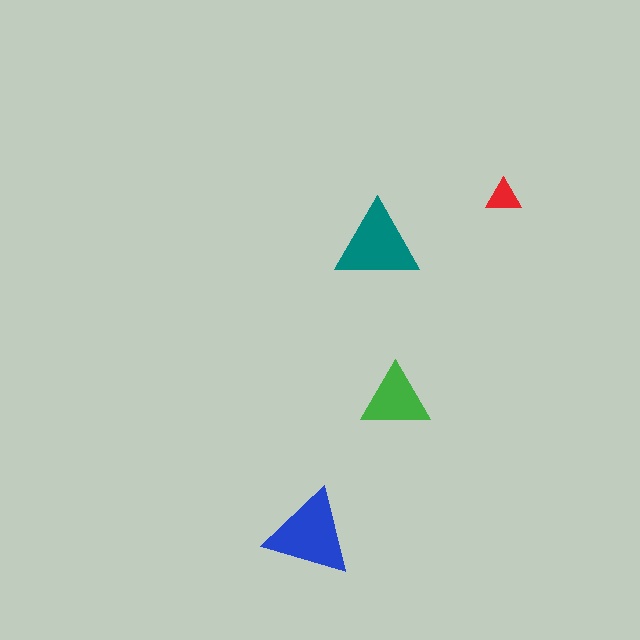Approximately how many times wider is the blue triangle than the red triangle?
About 2.5 times wider.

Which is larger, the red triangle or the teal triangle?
The teal one.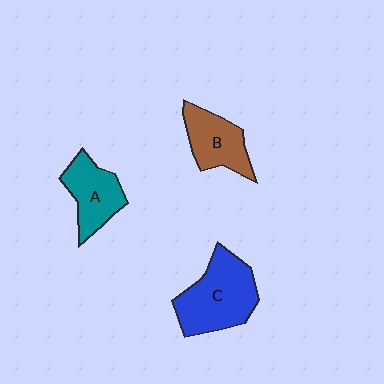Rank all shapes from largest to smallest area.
From largest to smallest: C (blue), A (teal), B (brown).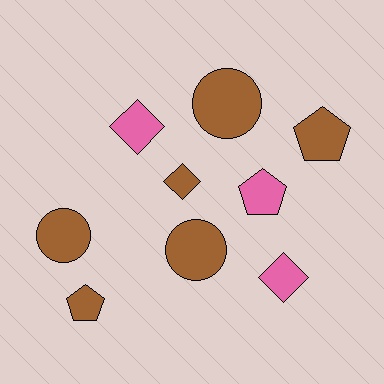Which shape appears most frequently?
Circle, with 3 objects.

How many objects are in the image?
There are 9 objects.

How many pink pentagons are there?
There is 1 pink pentagon.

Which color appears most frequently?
Brown, with 6 objects.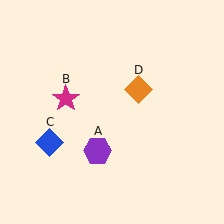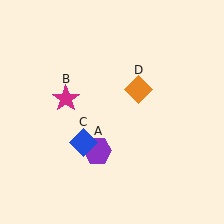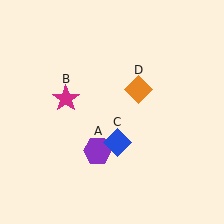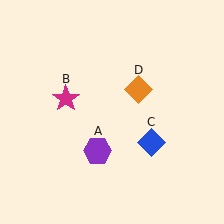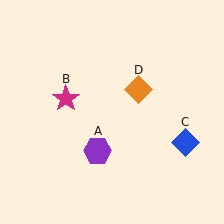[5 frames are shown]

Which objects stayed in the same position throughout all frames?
Purple hexagon (object A) and magenta star (object B) and orange diamond (object D) remained stationary.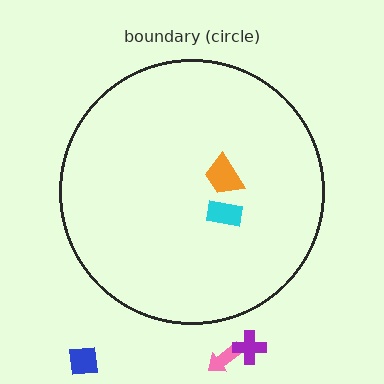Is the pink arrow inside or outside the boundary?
Outside.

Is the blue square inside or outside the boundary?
Outside.